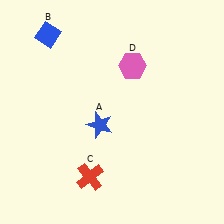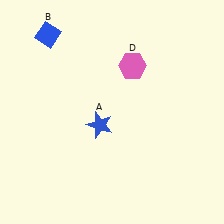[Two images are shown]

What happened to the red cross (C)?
The red cross (C) was removed in Image 2. It was in the bottom-left area of Image 1.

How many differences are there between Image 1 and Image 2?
There is 1 difference between the two images.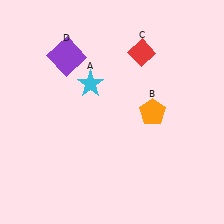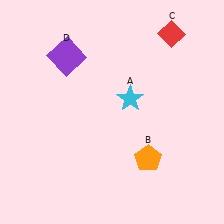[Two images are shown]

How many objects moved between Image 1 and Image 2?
3 objects moved between the two images.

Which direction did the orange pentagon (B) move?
The orange pentagon (B) moved down.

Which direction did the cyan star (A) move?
The cyan star (A) moved right.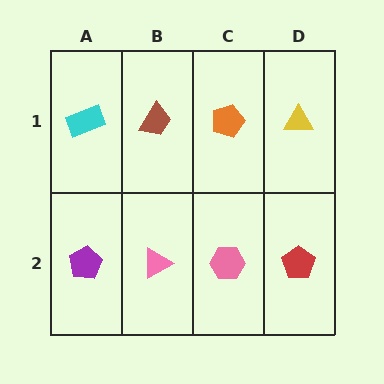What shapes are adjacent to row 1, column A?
A purple pentagon (row 2, column A), a brown trapezoid (row 1, column B).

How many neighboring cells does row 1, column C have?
3.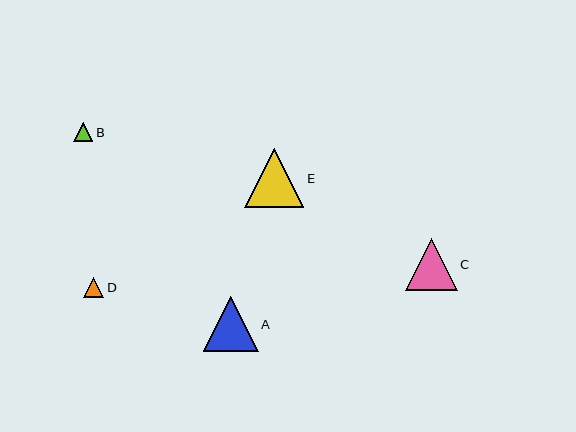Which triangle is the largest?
Triangle E is the largest with a size of approximately 59 pixels.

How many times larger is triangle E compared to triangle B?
Triangle E is approximately 3.1 times the size of triangle B.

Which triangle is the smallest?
Triangle B is the smallest with a size of approximately 19 pixels.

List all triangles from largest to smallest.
From largest to smallest: E, A, C, D, B.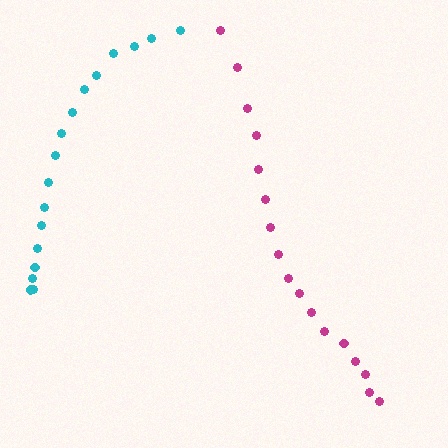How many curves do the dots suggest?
There are 2 distinct paths.